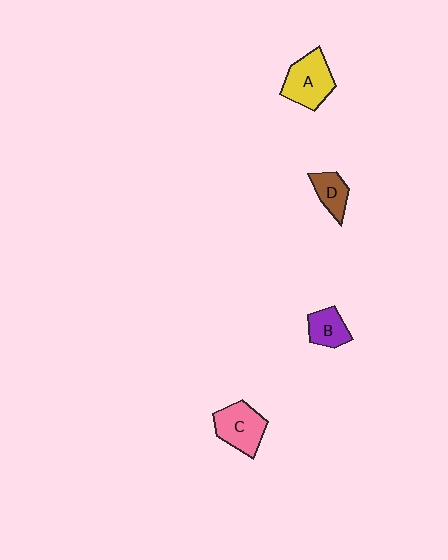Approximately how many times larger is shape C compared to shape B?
Approximately 1.5 times.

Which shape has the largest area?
Shape A (yellow).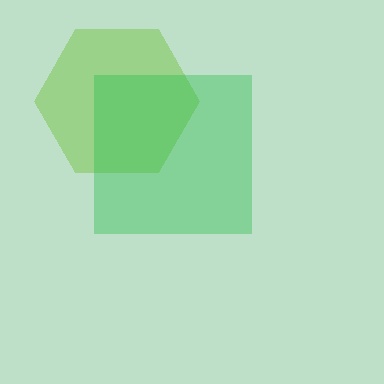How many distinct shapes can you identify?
There are 2 distinct shapes: a lime hexagon, a green square.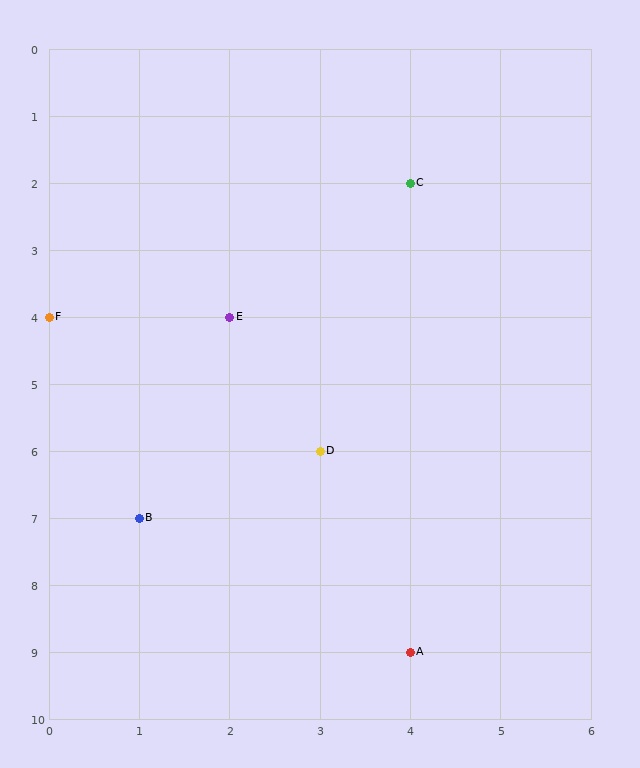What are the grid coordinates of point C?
Point C is at grid coordinates (4, 2).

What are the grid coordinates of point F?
Point F is at grid coordinates (0, 4).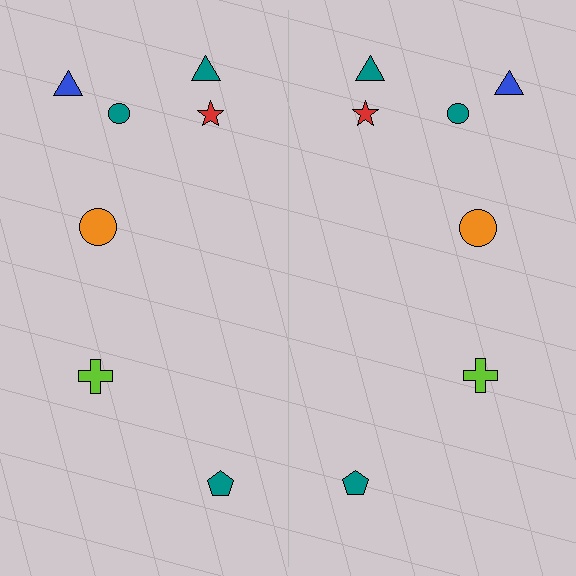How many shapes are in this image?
There are 14 shapes in this image.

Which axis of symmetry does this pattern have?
The pattern has a vertical axis of symmetry running through the center of the image.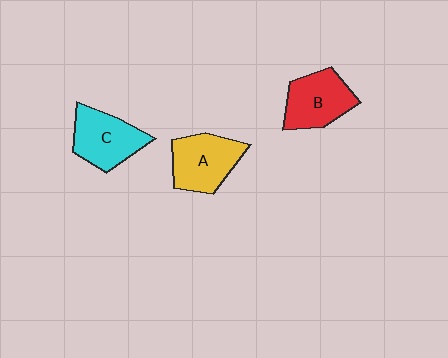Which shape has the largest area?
Shape A (yellow).